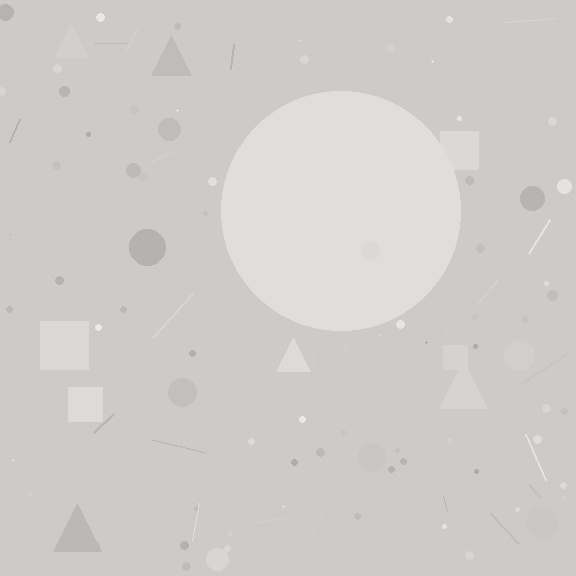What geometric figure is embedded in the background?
A circle is embedded in the background.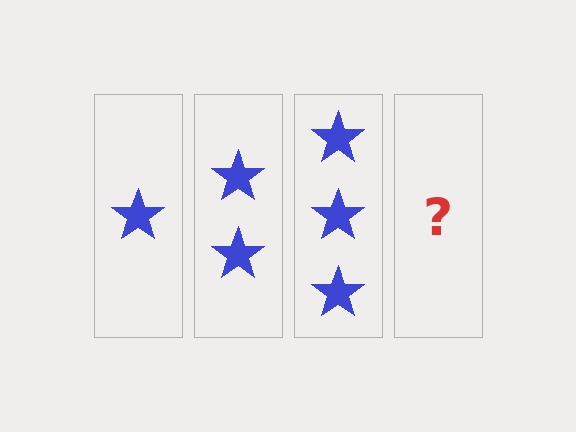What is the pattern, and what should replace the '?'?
The pattern is that each step adds one more star. The '?' should be 4 stars.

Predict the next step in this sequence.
The next step is 4 stars.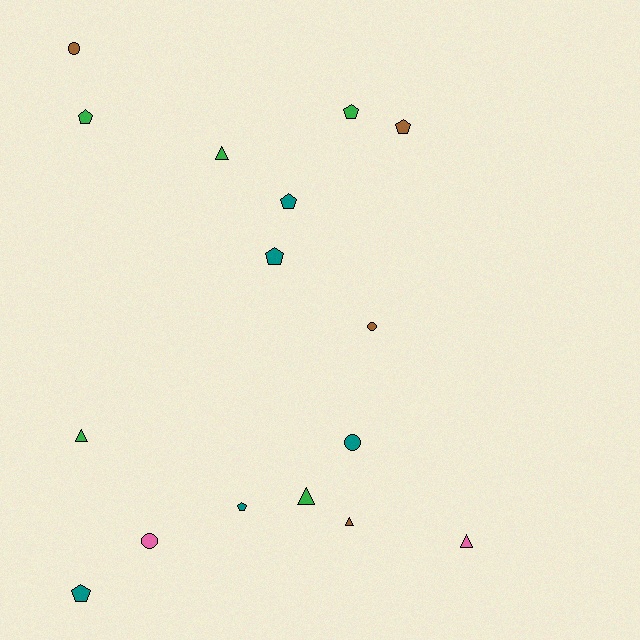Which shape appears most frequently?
Pentagon, with 7 objects.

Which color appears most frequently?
Teal, with 5 objects.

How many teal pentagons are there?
There are 4 teal pentagons.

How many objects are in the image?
There are 16 objects.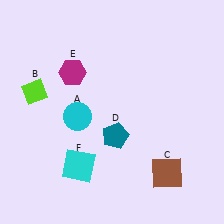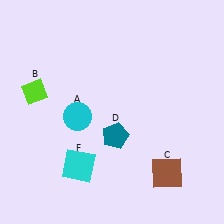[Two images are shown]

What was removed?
The magenta hexagon (E) was removed in Image 2.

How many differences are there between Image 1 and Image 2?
There is 1 difference between the two images.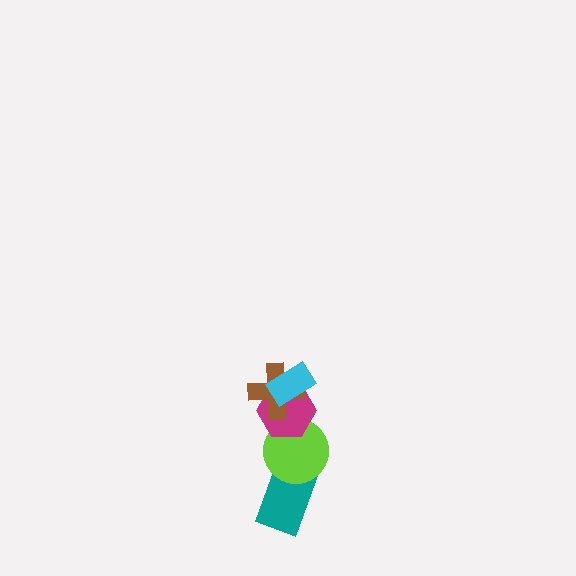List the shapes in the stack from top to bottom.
From top to bottom: the cyan rectangle, the brown cross, the magenta hexagon, the lime circle, the teal rectangle.